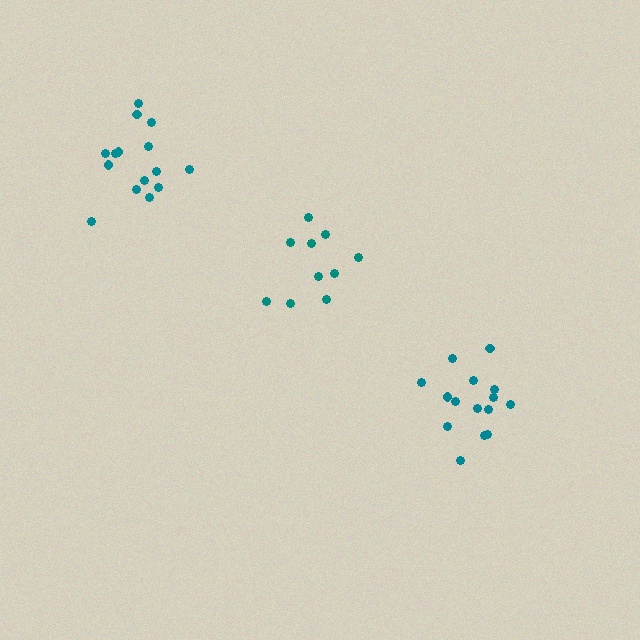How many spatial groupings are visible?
There are 3 spatial groupings.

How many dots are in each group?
Group 1: 10 dots, Group 2: 15 dots, Group 3: 15 dots (40 total).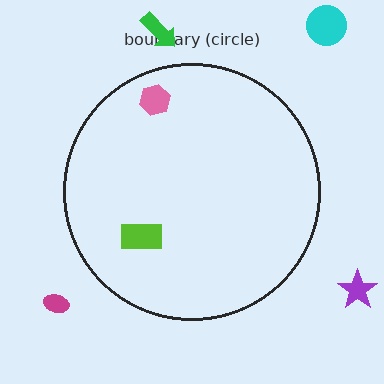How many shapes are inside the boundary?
2 inside, 4 outside.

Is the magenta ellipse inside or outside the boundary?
Outside.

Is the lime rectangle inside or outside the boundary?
Inside.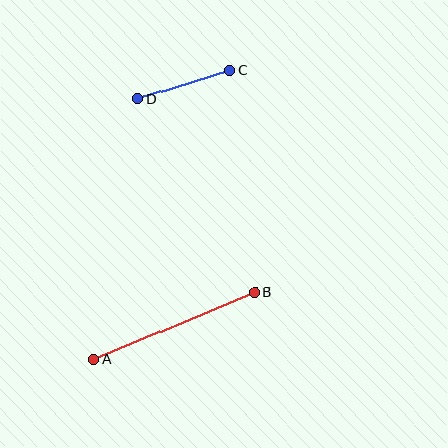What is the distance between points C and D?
The distance is approximately 97 pixels.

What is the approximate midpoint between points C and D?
The midpoint is at approximately (184, 85) pixels.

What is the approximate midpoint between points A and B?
The midpoint is at approximately (174, 326) pixels.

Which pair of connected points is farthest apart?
Points A and B are farthest apart.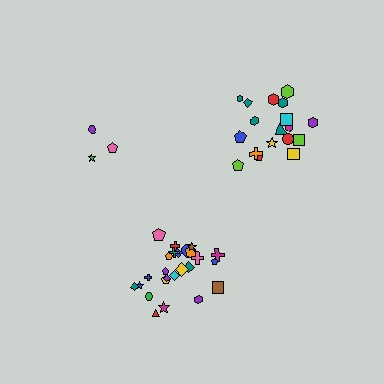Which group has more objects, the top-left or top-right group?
The top-right group.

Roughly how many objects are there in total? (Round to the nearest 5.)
Roughly 45 objects in total.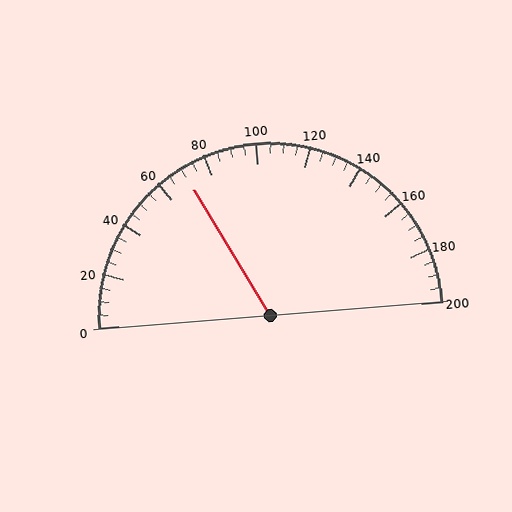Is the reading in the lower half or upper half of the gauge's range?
The reading is in the lower half of the range (0 to 200).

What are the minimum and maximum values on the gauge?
The gauge ranges from 0 to 200.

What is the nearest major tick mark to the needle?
The nearest major tick mark is 80.